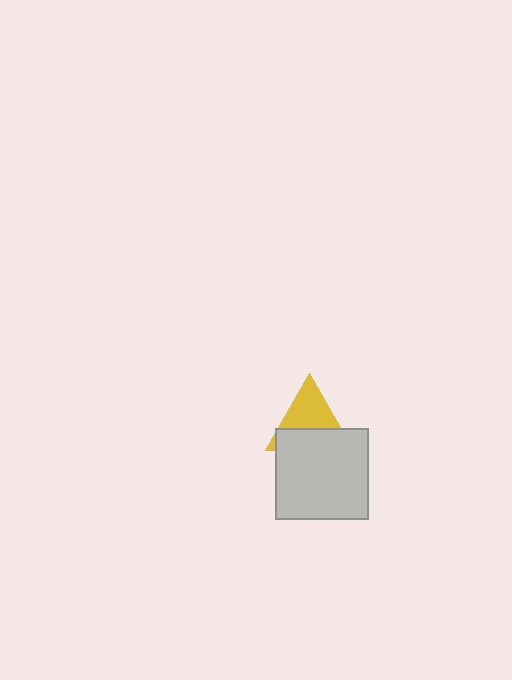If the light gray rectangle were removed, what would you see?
You would see the complete yellow triangle.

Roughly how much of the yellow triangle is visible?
About half of it is visible (roughly 51%).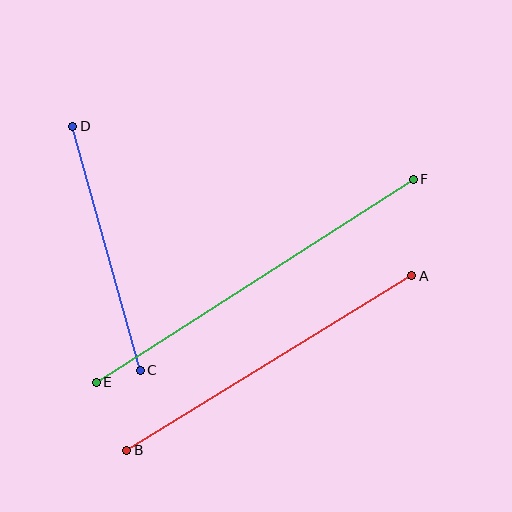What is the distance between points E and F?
The distance is approximately 376 pixels.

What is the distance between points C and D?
The distance is approximately 253 pixels.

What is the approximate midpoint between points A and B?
The midpoint is at approximately (269, 363) pixels.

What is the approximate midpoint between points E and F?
The midpoint is at approximately (255, 281) pixels.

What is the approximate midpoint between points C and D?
The midpoint is at approximately (107, 248) pixels.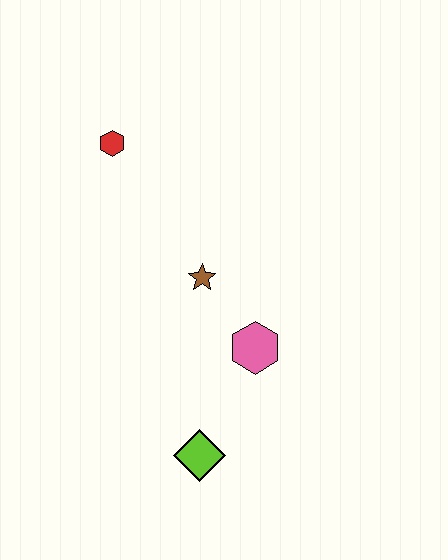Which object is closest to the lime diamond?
The pink hexagon is closest to the lime diamond.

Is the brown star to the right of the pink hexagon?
No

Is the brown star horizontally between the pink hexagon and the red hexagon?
Yes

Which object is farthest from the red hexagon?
The lime diamond is farthest from the red hexagon.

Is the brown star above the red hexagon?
No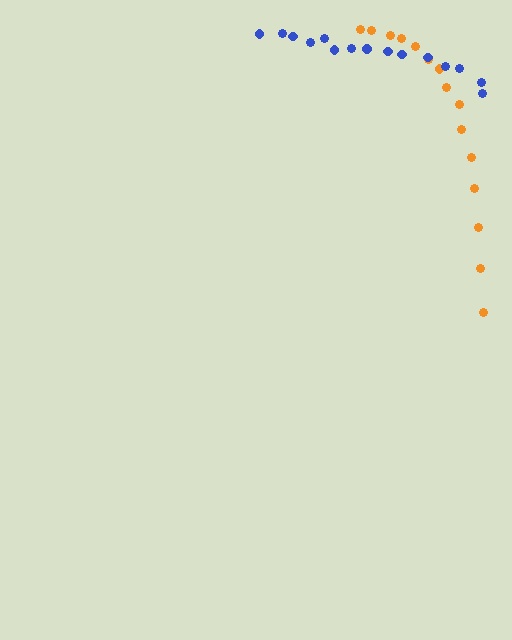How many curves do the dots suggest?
There are 2 distinct paths.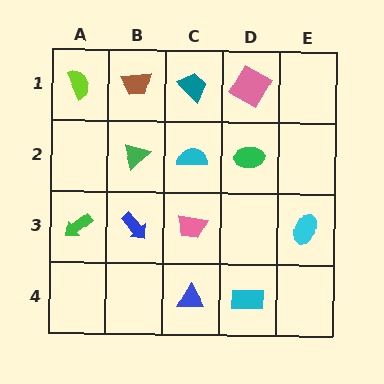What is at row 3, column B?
A blue arrow.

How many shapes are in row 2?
3 shapes.